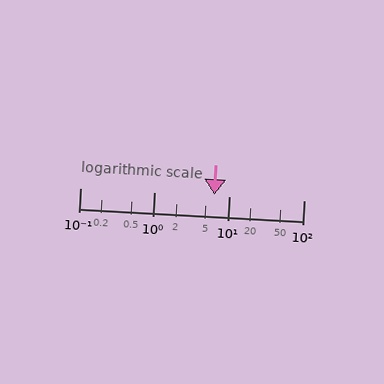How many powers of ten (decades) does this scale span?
The scale spans 3 decades, from 0.1 to 100.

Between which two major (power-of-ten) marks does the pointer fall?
The pointer is between 1 and 10.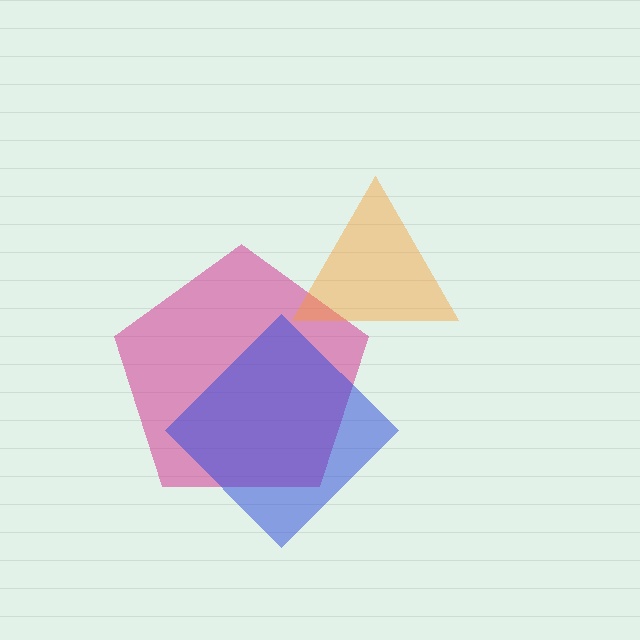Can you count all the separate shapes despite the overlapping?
Yes, there are 3 separate shapes.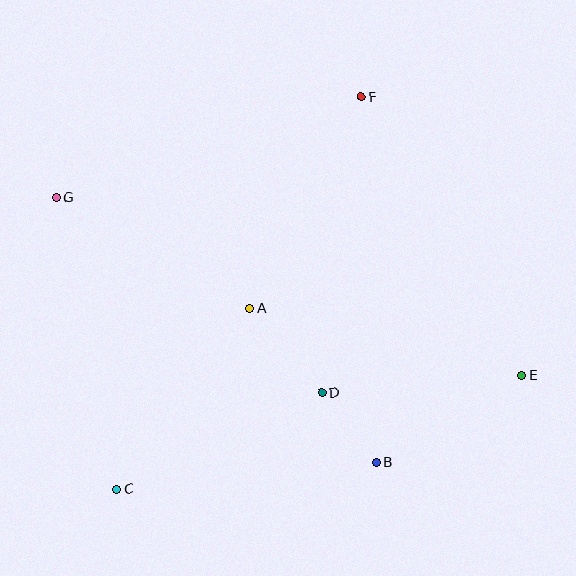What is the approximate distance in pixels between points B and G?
The distance between B and G is approximately 416 pixels.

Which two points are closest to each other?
Points B and D are closest to each other.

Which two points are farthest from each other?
Points E and G are farthest from each other.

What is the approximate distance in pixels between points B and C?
The distance between B and C is approximately 261 pixels.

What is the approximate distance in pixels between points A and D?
The distance between A and D is approximately 111 pixels.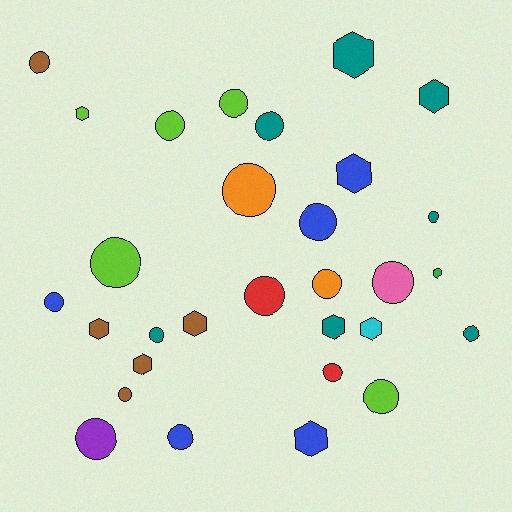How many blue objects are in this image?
There are 5 blue objects.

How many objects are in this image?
There are 30 objects.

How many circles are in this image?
There are 19 circles.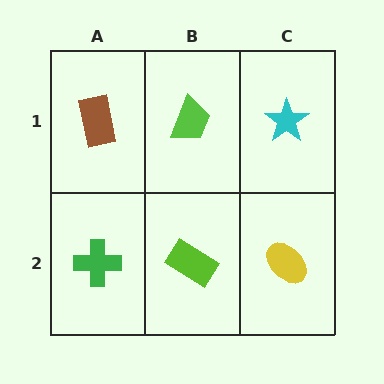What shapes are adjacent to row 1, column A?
A green cross (row 2, column A), a lime trapezoid (row 1, column B).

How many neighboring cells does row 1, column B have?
3.